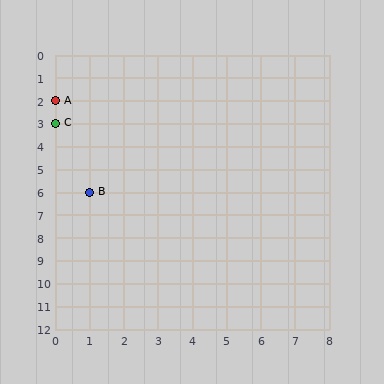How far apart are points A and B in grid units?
Points A and B are 1 column and 4 rows apart (about 4.1 grid units diagonally).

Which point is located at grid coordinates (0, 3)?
Point C is at (0, 3).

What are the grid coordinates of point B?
Point B is at grid coordinates (1, 6).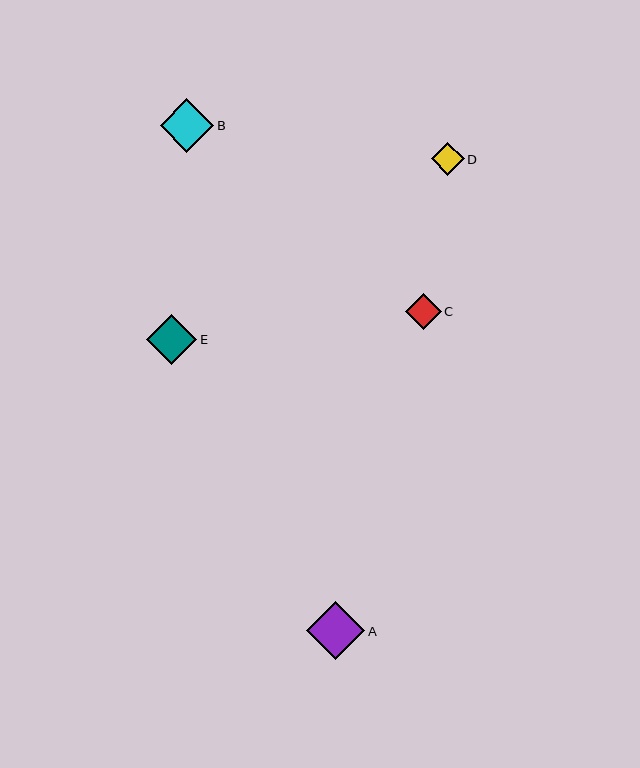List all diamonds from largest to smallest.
From largest to smallest: A, B, E, C, D.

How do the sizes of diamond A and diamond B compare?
Diamond A and diamond B are approximately the same size.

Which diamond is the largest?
Diamond A is the largest with a size of approximately 58 pixels.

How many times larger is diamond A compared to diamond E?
Diamond A is approximately 1.2 times the size of diamond E.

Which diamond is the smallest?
Diamond D is the smallest with a size of approximately 33 pixels.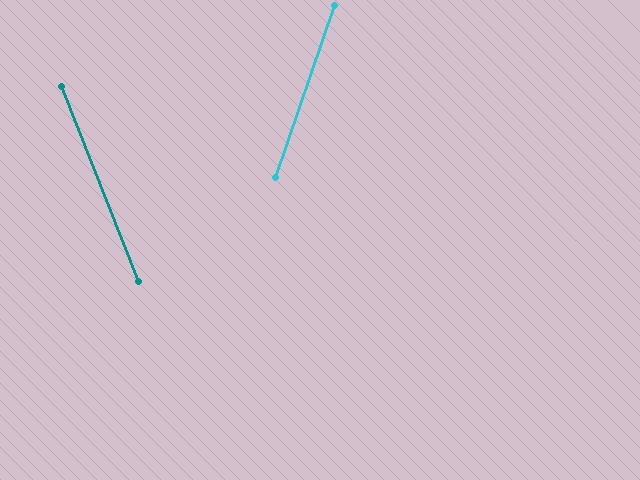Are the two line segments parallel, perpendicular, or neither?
Neither parallel nor perpendicular — they differ by about 41°.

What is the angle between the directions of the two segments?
Approximately 41 degrees.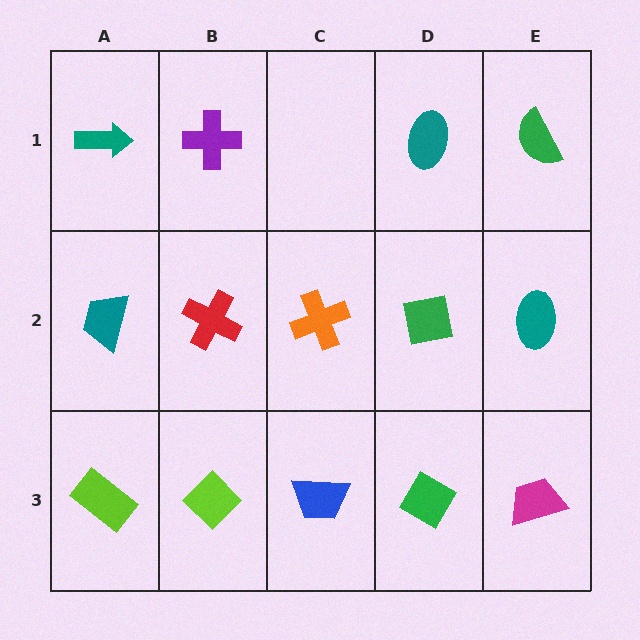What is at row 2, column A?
A teal trapezoid.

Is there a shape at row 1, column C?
No, that cell is empty.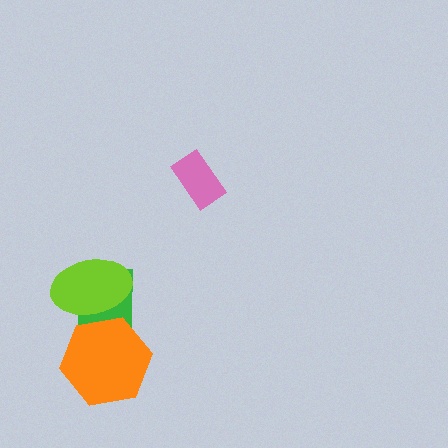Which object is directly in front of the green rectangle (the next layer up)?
The lime ellipse is directly in front of the green rectangle.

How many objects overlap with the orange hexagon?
2 objects overlap with the orange hexagon.